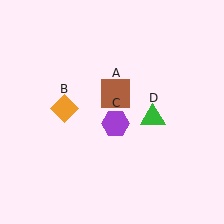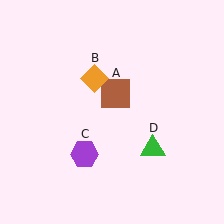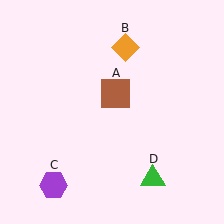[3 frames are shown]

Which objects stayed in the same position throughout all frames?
Brown square (object A) remained stationary.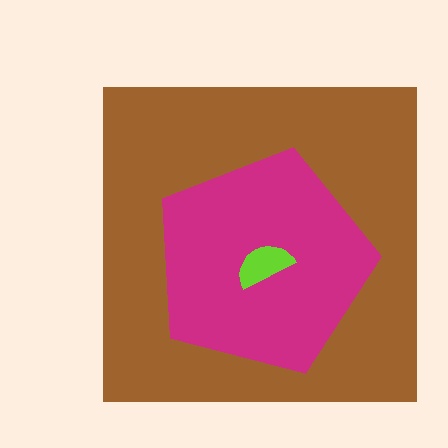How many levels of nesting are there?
3.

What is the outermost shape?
The brown square.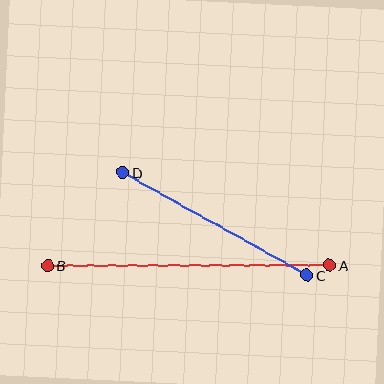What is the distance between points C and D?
The distance is approximately 211 pixels.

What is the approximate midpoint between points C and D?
The midpoint is at approximately (215, 224) pixels.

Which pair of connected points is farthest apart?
Points A and B are farthest apart.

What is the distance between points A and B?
The distance is approximately 282 pixels.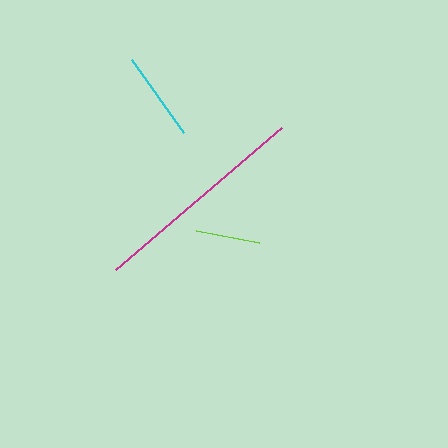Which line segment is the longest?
The magenta line is the longest at approximately 218 pixels.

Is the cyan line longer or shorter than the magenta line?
The magenta line is longer than the cyan line.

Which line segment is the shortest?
The lime line is the shortest at approximately 64 pixels.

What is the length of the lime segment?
The lime segment is approximately 64 pixels long.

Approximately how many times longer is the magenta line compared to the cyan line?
The magenta line is approximately 2.4 times the length of the cyan line.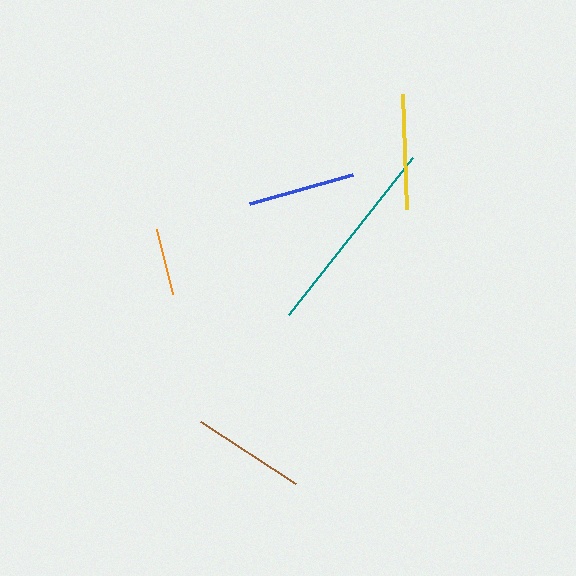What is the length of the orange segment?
The orange segment is approximately 68 pixels long.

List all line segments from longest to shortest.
From longest to shortest: teal, yellow, brown, blue, orange.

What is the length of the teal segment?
The teal segment is approximately 200 pixels long.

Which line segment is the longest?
The teal line is the longest at approximately 200 pixels.